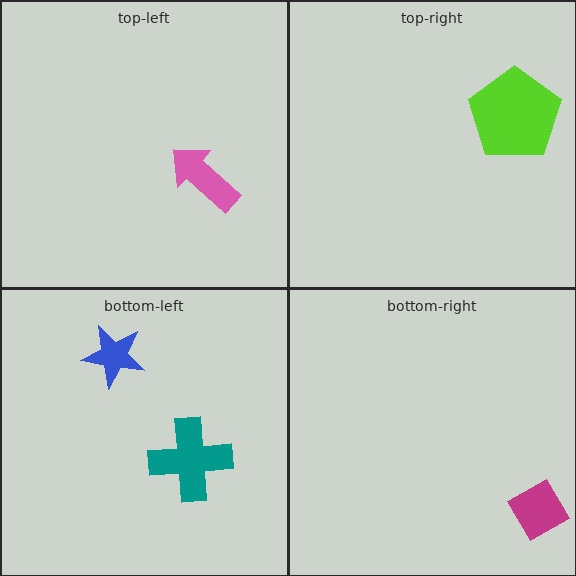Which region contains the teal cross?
The bottom-left region.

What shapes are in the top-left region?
The pink arrow.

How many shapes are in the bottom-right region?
1.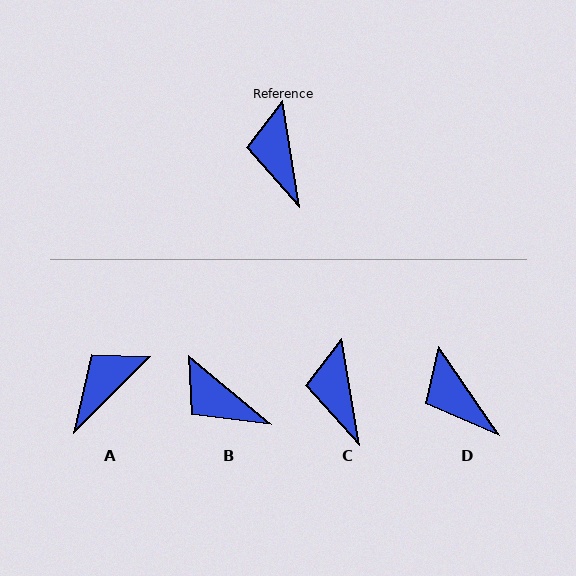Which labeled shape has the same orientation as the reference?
C.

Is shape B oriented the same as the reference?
No, it is off by about 41 degrees.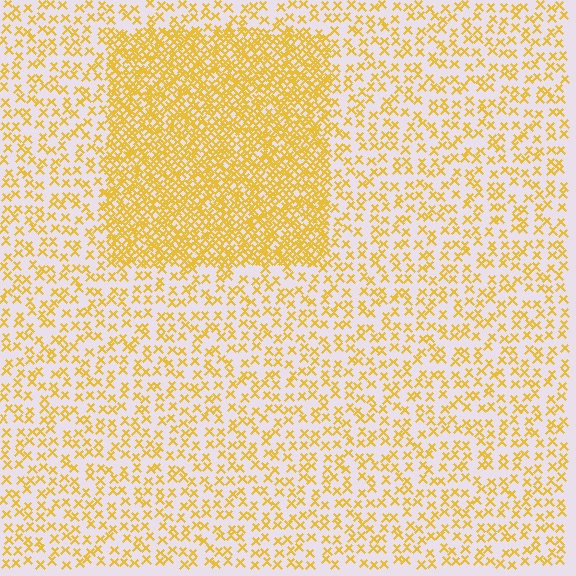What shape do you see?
I see a rectangle.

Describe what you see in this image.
The image contains small yellow elements arranged at two different densities. A rectangle-shaped region is visible where the elements are more densely packed than the surrounding area.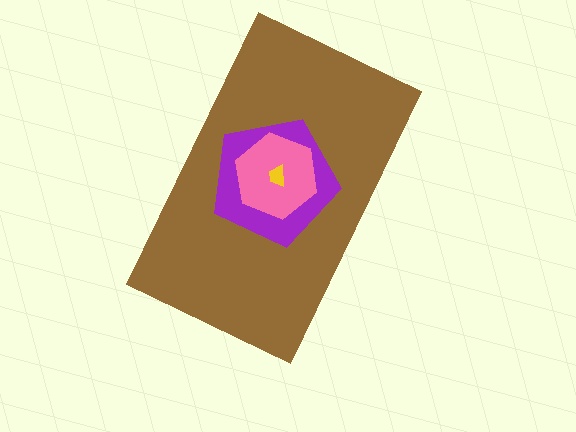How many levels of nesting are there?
4.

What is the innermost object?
The yellow trapezoid.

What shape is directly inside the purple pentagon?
The pink hexagon.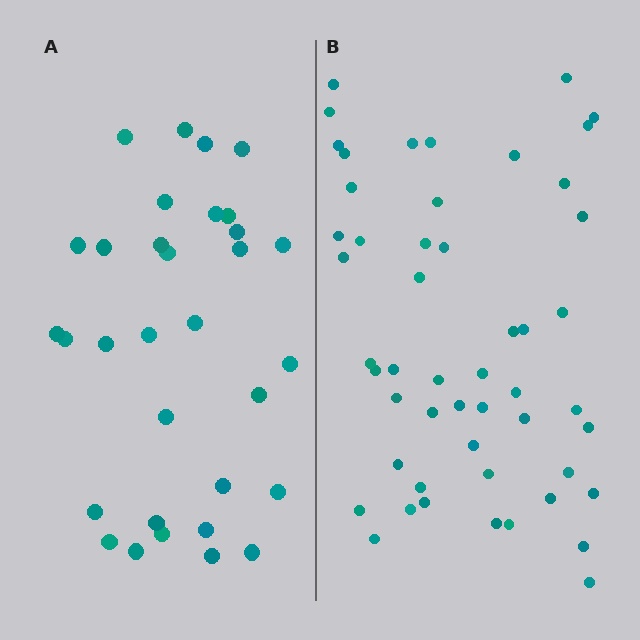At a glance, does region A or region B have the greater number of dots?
Region B (the right region) has more dots.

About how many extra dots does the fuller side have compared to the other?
Region B has approximately 20 more dots than region A.